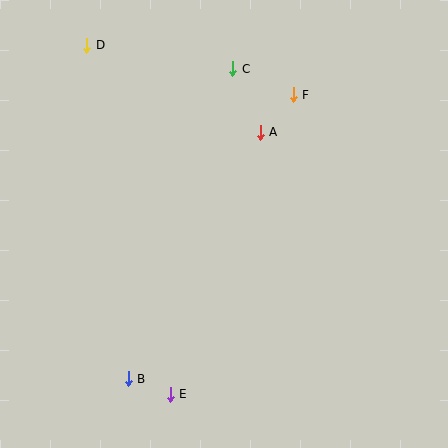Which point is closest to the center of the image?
Point A at (260, 132) is closest to the center.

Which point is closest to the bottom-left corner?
Point B is closest to the bottom-left corner.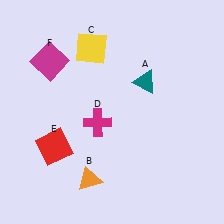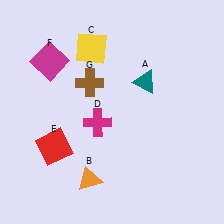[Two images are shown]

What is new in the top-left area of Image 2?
A brown cross (G) was added in the top-left area of Image 2.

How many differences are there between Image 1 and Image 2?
There is 1 difference between the two images.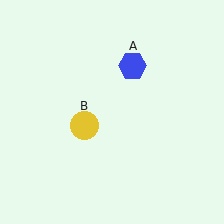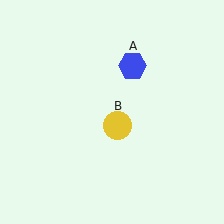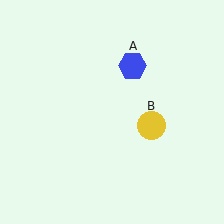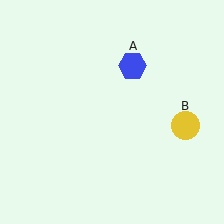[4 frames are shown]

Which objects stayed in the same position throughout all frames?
Blue hexagon (object A) remained stationary.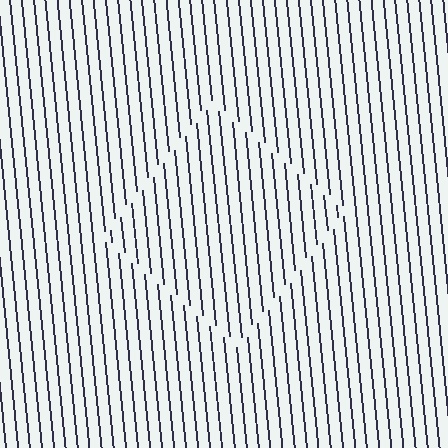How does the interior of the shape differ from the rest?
The interior of the shape contains the same grating, shifted by half a period — the contour is defined by the phase discontinuity where line-ends from the inner and outer gratings abut.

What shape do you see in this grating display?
An illusory square. The interior of the shape contains the same grating, shifted by half a period — the contour is defined by the phase discontinuity where line-ends from the inner and outer gratings abut.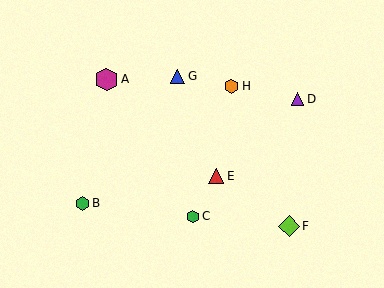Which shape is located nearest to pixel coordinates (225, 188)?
The red triangle (labeled E) at (216, 176) is nearest to that location.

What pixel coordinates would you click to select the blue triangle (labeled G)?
Click at (178, 76) to select the blue triangle G.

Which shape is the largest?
The magenta hexagon (labeled A) is the largest.